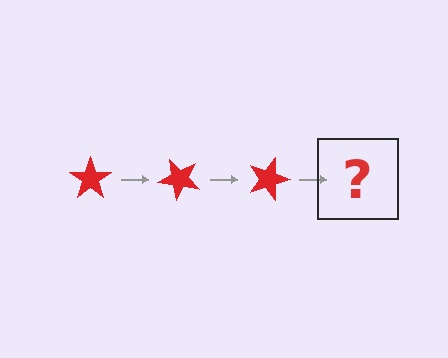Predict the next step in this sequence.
The next step is a red star rotated 135 degrees.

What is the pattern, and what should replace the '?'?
The pattern is that the star rotates 45 degrees each step. The '?' should be a red star rotated 135 degrees.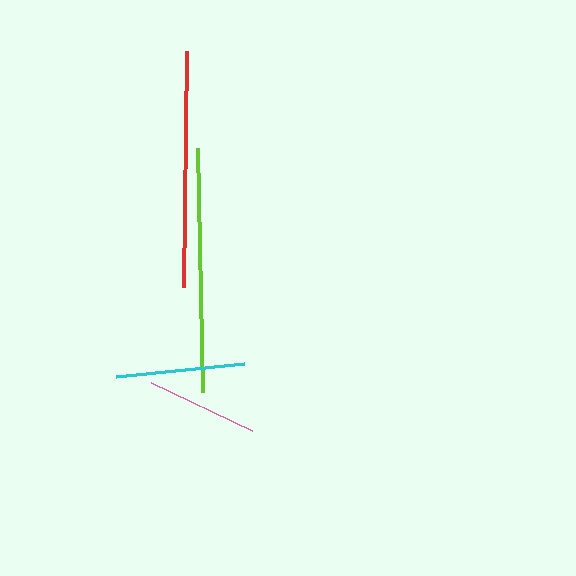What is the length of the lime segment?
The lime segment is approximately 244 pixels long.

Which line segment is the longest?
The lime line is the longest at approximately 244 pixels.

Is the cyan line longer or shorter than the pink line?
The cyan line is longer than the pink line.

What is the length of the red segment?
The red segment is approximately 235 pixels long.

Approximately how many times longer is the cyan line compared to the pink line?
The cyan line is approximately 1.2 times the length of the pink line.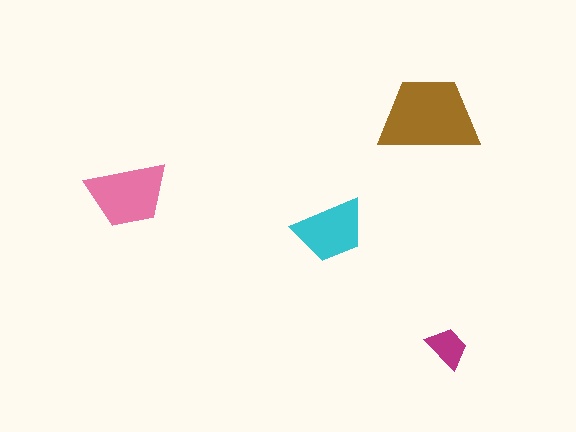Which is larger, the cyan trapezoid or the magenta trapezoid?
The cyan one.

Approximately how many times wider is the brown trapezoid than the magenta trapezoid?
About 2.5 times wider.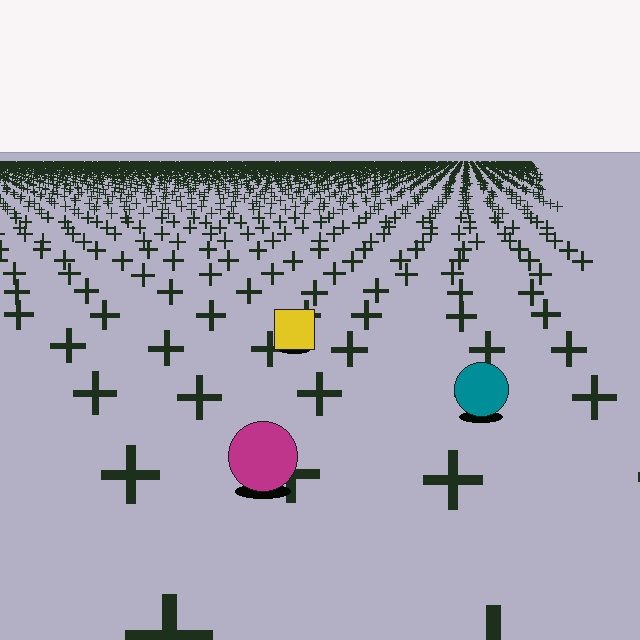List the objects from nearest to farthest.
From nearest to farthest: the magenta circle, the teal circle, the yellow square.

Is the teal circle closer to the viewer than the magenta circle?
No. The magenta circle is closer — you can tell from the texture gradient: the ground texture is coarser near it.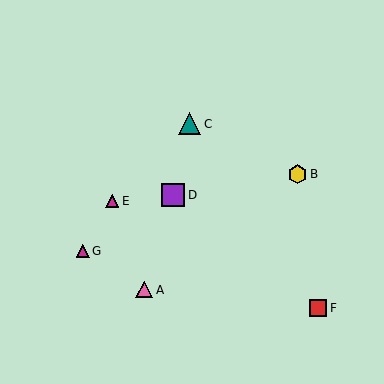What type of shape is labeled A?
Shape A is a pink triangle.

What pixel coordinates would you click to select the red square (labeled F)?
Click at (318, 308) to select the red square F.